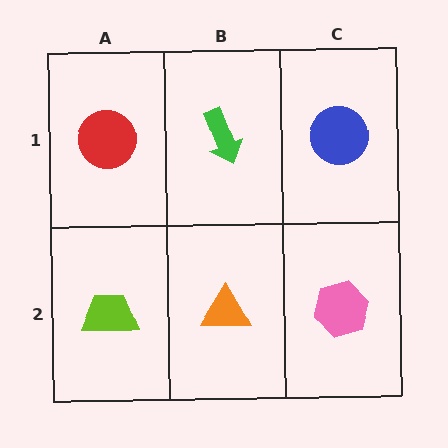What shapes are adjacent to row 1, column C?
A pink hexagon (row 2, column C), a green arrow (row 1, column B).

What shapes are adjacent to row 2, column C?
A blue circle (row 1, column C), an orange triangle (row 2, column B).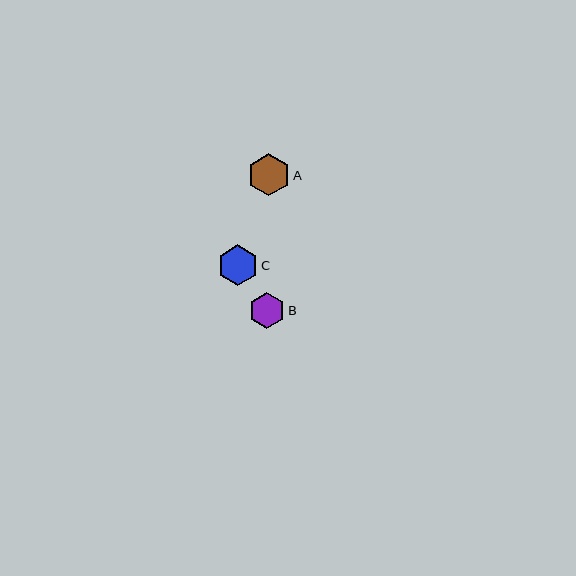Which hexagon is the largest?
Hexagon A is the largest with a size of approximately 42 pixels.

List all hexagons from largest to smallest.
From largest to smallest: A, C, B.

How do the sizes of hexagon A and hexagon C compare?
Hexagon A and hexagon C are approximately the same size.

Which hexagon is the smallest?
Hexagon B is the smallest with a size of approximately 36 pixels.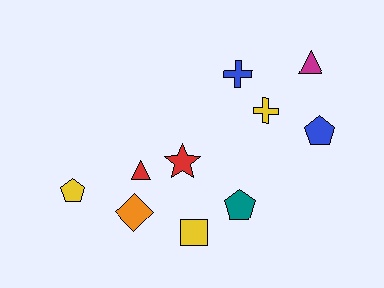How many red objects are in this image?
There are 2 red objects.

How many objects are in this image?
There are 10 objects.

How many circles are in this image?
There are no circles.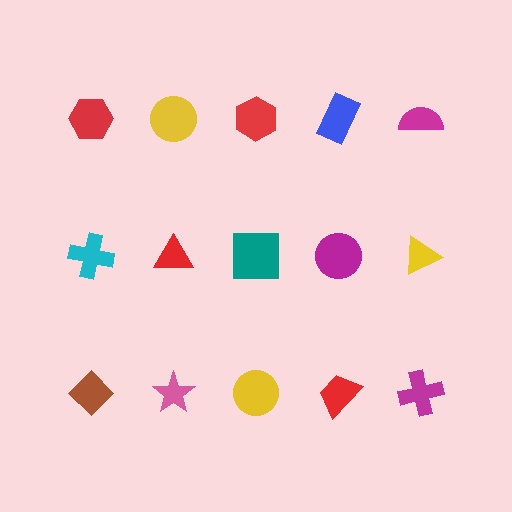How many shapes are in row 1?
5 shapes.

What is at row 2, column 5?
A yellow triangle.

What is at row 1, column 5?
A magenta semicircle.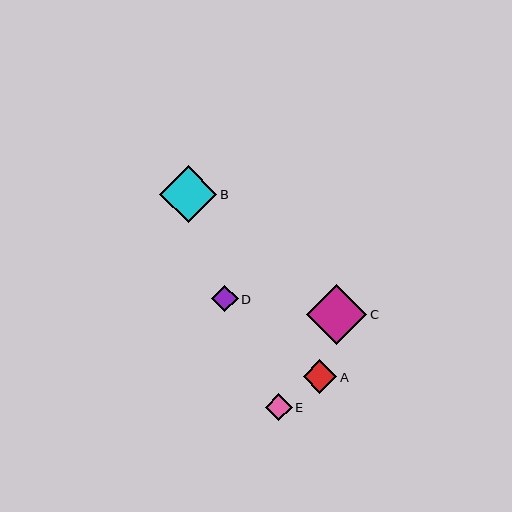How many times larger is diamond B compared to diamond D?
Diamond B is approximately 2.2 times the size of diamond D.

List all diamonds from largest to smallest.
From largest to smallest: C, B, A, E, D.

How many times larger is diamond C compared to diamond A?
Diamond C is approximately 1.8 times the size of diamond A.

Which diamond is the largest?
Diamond C is the largest with a size of approximately 60 pixels.